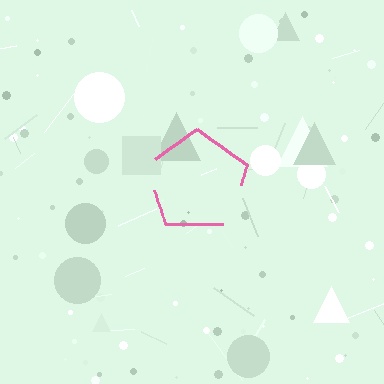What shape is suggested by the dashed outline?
The dashed outline suggests a pentagon.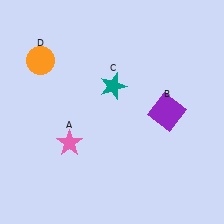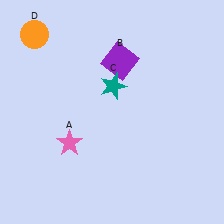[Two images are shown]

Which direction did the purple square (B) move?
The purple square (B) moved up.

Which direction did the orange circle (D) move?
The orange circle (D) moved up.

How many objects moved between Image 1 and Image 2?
2 objects moved between the two images.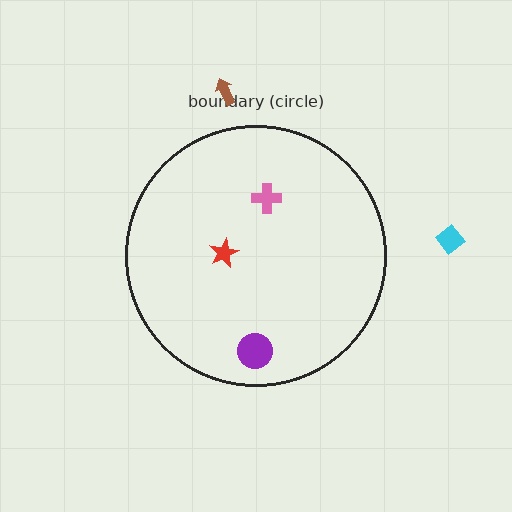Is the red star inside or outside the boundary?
Inside.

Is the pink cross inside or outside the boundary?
Inside.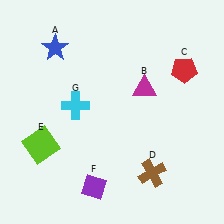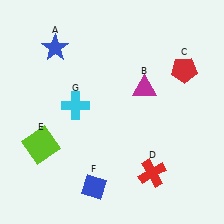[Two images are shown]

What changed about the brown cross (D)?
In Image 1, D is brown. In Image 2, it changed to red.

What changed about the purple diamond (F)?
In Image 1, F is purple. In Image 2, it changed to blue.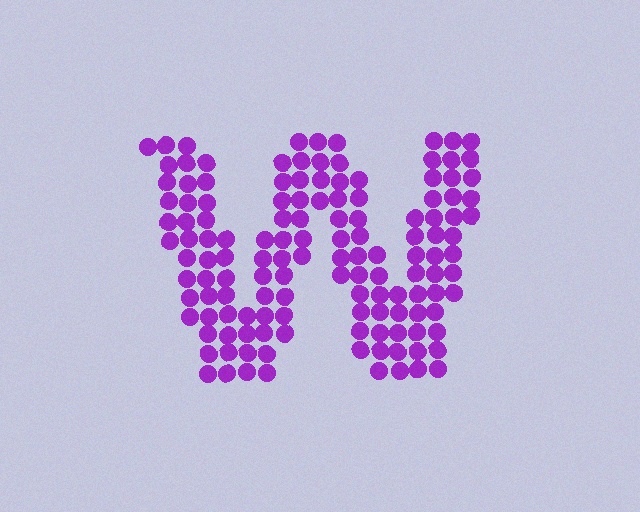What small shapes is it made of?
It is made of small circles.